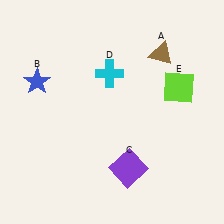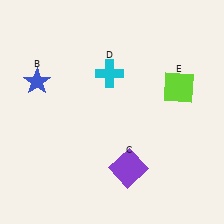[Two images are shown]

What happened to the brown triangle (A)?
The brown triangle (A) was removed in Image 2. It was in the top-right area of Image 1.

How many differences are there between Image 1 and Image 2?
There is 1 difference between the two images.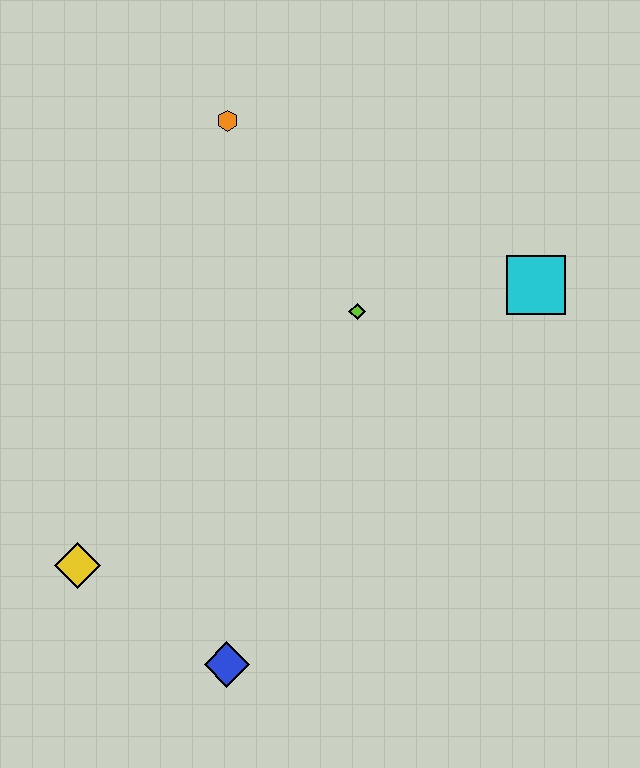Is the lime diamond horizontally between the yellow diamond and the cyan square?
Yes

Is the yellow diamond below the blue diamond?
No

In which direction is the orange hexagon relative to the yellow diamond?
The orange hexagon is above the yellow diamond.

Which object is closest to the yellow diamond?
The blue diamond is closest to the yellow diamond.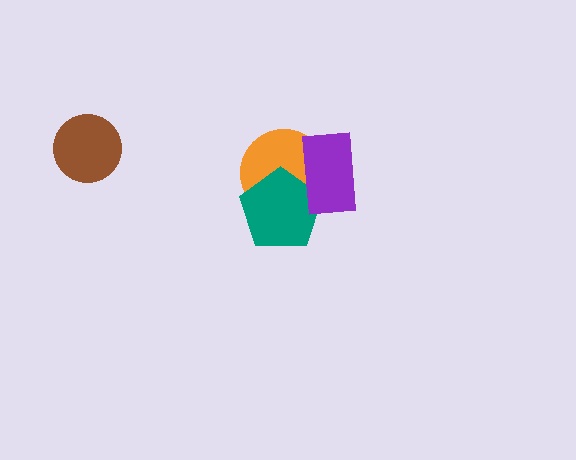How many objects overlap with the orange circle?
2 objects overlap with the orange circle.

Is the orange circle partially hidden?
Yes, it is partially covered by another shape.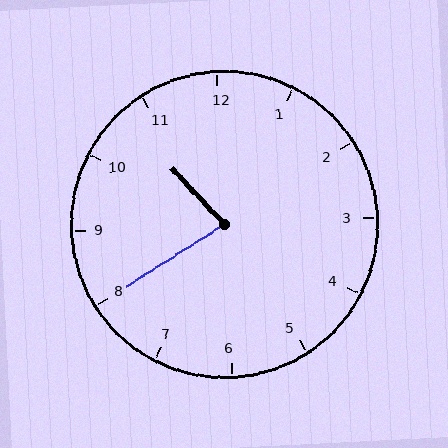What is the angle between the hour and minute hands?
Approximately 80 degrees.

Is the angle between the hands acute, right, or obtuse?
It is acute.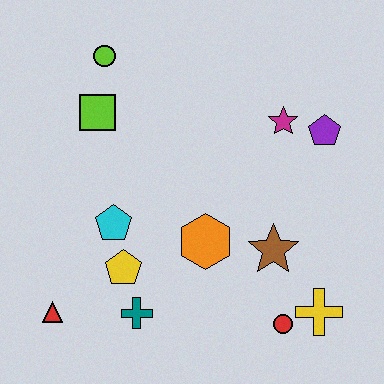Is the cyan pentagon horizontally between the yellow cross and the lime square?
Yes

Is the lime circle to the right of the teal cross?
No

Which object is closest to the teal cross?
The yellow pentagon is closest to the teal cross.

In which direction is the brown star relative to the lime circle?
The brown star is below the lime circle.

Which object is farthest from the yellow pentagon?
The purple pentagon is farthest from the yellow pentagon.